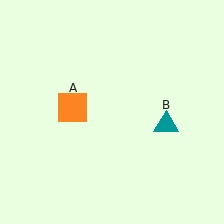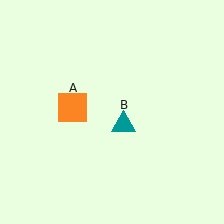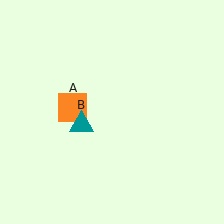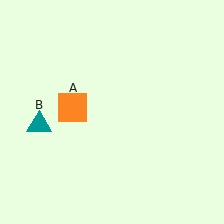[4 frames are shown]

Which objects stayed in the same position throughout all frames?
Orange square (object A) remained stationary.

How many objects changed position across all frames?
1 object changed position: teal triangle (object B).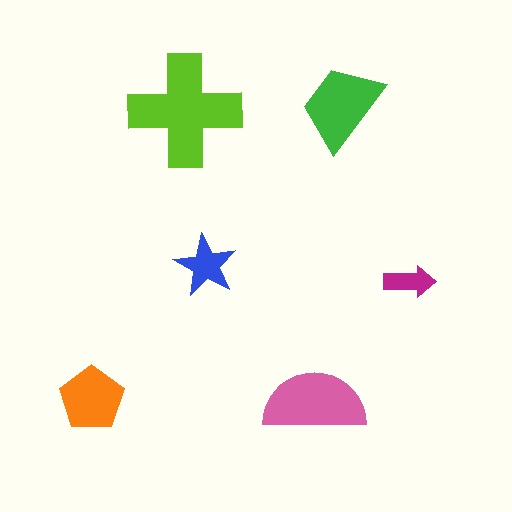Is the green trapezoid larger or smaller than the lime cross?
Smaller.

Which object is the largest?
The lime cross.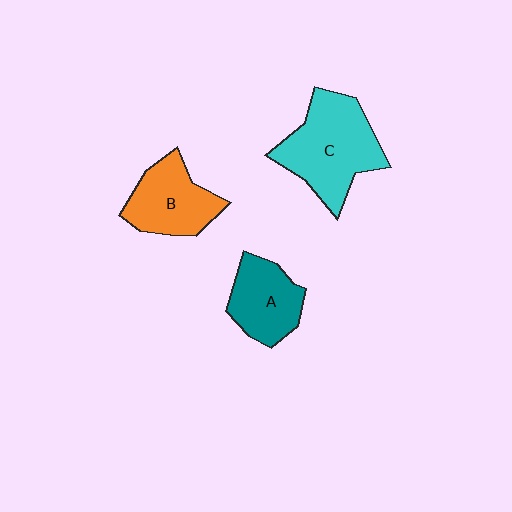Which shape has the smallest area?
Shape A (teal).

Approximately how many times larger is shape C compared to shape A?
Approximately 1.6 times.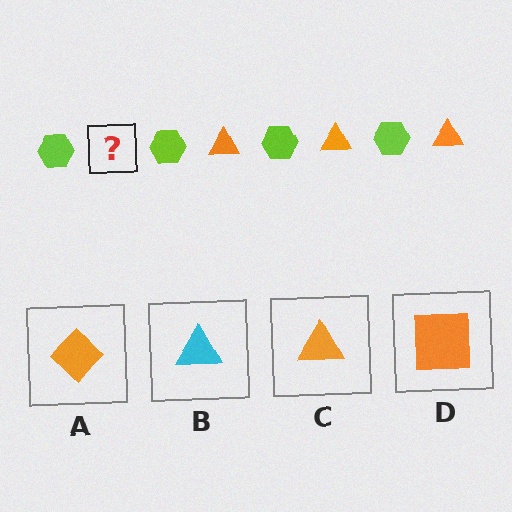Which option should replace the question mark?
Option C.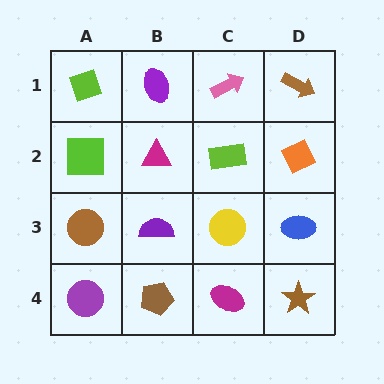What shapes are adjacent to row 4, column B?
A purple semicircle (row 3, column B), a purple circle (row 4, column A), a magenta ellipse (row 4, column C).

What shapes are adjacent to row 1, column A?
A lime square (row 2, column A), a purple ellipse (row 1, column B).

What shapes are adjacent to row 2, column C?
A pink arrow (row 1, column C), a yellow circle (row 3, column C), a magenta triangle (row 2, column B), an orange diamond (row 2, column D).